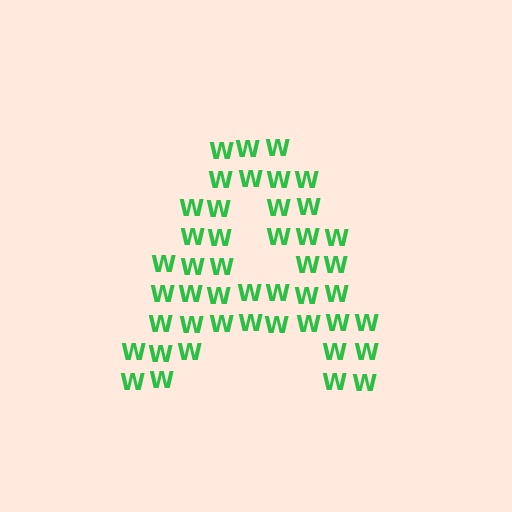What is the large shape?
The large shape is the letter A.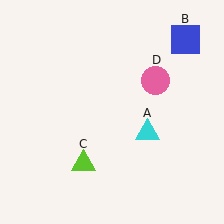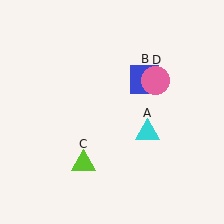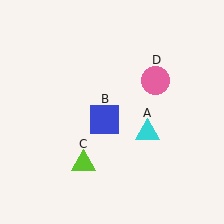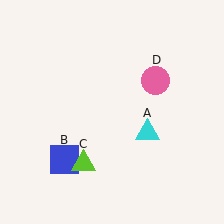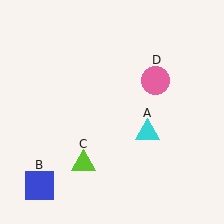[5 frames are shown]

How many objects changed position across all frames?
1 object changed position: blue square (object B).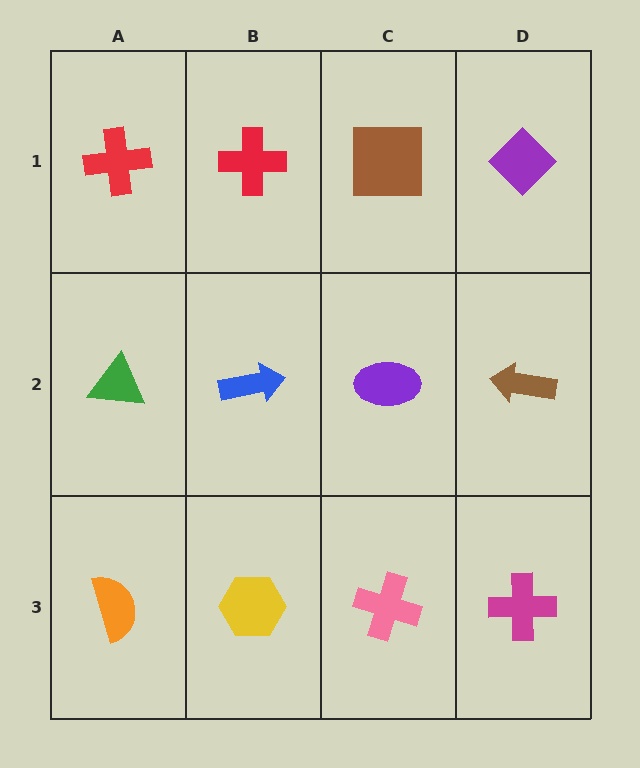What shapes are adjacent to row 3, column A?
A green triangle (row 2, column A), a yellow hexagon (row 3, column B).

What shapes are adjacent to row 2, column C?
A brown square (row 1, column C), a pink cross (row 3, column C), a blue arrow (row 2, column B), a brown arrow (row 2, column D).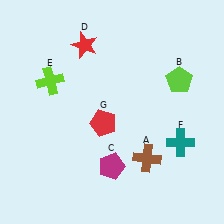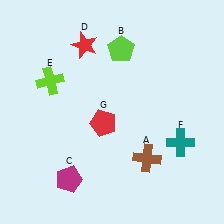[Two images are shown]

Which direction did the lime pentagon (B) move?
The lime pentagon (B) moved left.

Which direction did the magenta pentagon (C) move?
The magenta pentagon (C) moved left.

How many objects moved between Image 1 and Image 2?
2 objects moved between the two images.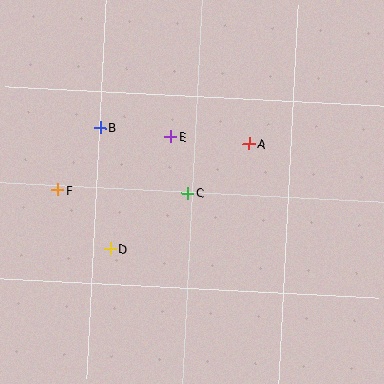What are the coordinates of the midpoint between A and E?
The midpoint between A and E is at (210, 140).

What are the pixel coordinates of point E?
Point E is at (170, 137).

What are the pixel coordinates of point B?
Point B is at (101, 127).